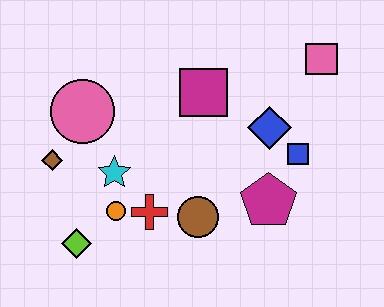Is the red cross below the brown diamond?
Yes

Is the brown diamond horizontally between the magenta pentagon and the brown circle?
No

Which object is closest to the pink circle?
The brown diamond is closest to the pink circle.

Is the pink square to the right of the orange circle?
Yes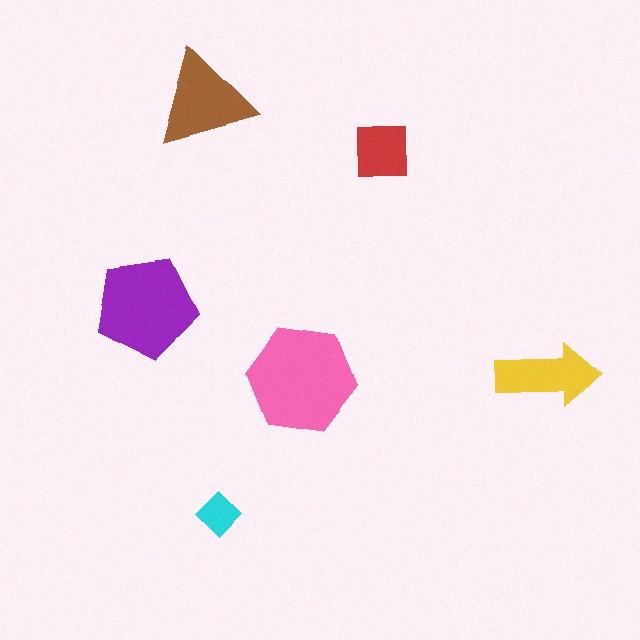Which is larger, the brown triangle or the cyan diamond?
The brown triangle.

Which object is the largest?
The pink hexagon.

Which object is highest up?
The brown triangle is topmost.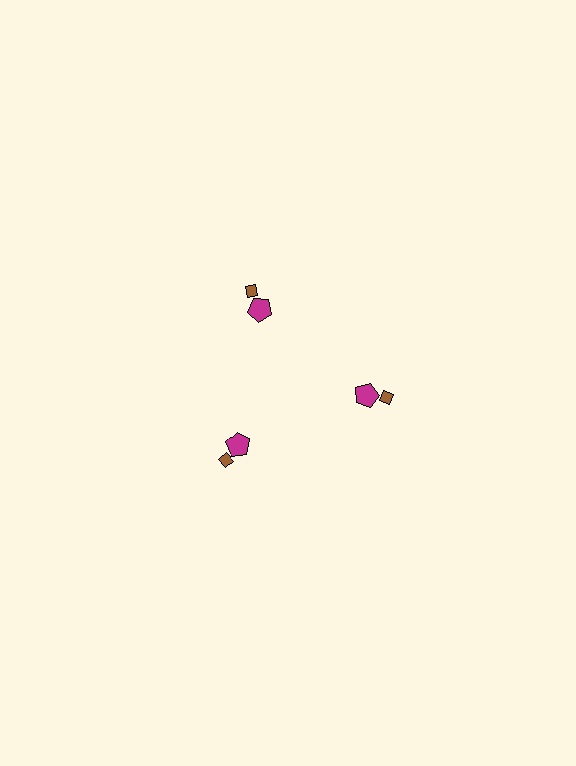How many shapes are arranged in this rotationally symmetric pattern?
There are 6 shapes, arranged in 3 groups of 2.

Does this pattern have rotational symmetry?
Yes, this pattern has 3-fold rotational symmetry. It looks the same after rotating 120 degrees around the center.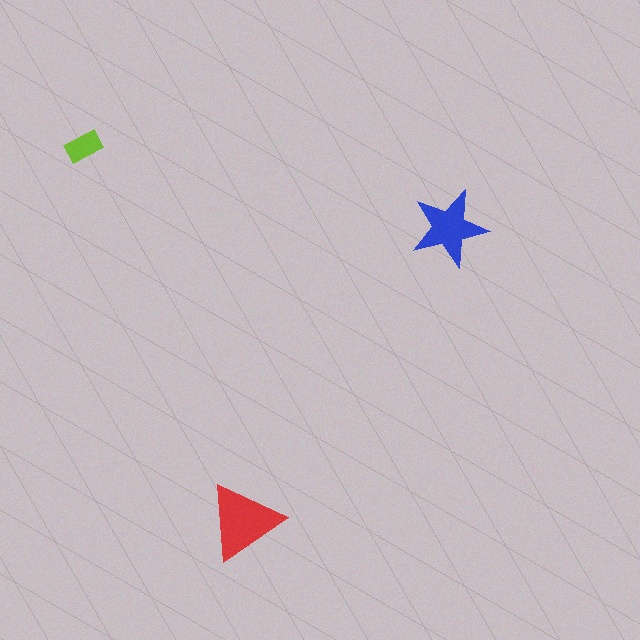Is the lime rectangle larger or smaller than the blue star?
Smaller.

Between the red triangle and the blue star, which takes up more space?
The red triangle.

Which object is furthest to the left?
The lime rectangle is leftmost.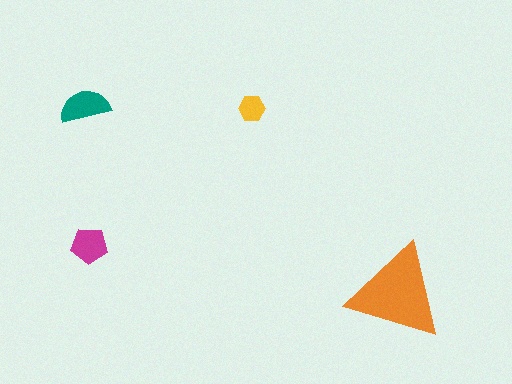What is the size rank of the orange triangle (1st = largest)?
1st.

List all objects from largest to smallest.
The orange triangle, the teal semicircle, the magenta pentagon, the yellow hexagon.